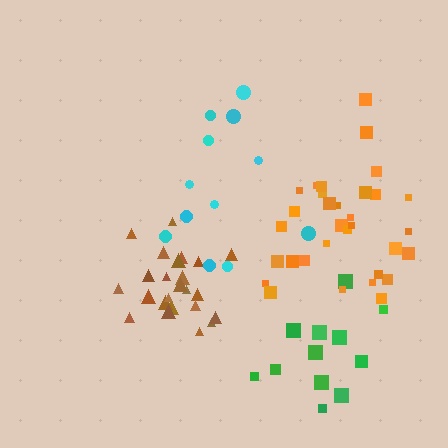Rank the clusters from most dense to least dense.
brown, orange, green, cyan.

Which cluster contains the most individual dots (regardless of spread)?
Orange (32).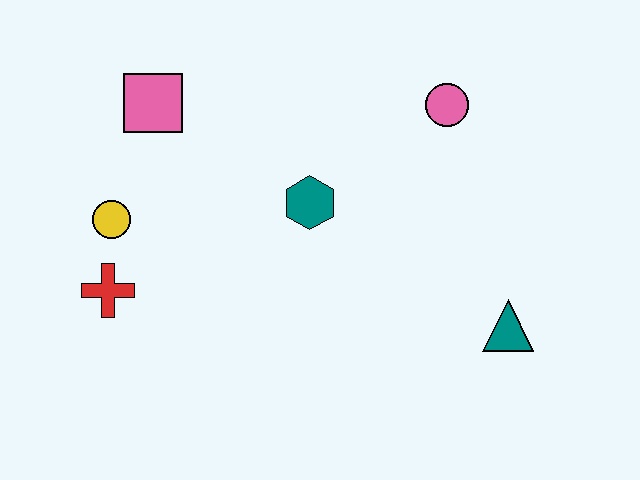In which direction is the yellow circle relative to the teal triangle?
The yellow circle is to the left of the teal triangle.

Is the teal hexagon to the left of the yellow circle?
No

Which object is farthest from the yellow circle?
The teal triangle is farthest from the yellow circle.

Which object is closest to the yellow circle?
The red cross is closest to the yellow circle.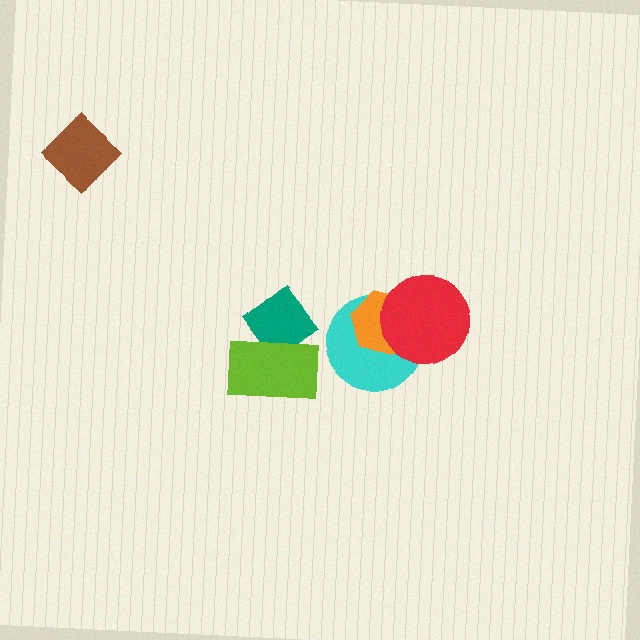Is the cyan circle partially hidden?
Yes, it is partially covered by another shape.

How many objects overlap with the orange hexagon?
2 objects overlap with the orange hexagon.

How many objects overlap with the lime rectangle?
1 object overlaps with the lime rectangle.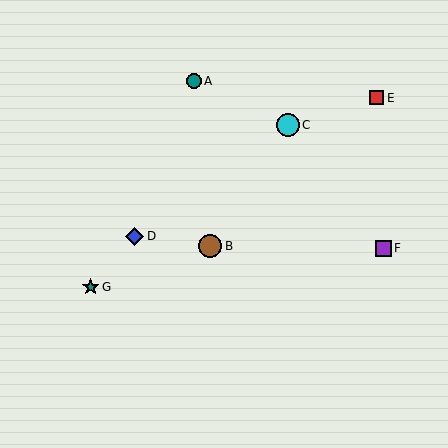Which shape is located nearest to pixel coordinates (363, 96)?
The red square (labeled E) at (377, 98) is nearest to that location.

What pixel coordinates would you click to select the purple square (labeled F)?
Click at (383, 248) to select the purple square F.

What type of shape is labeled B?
Shape B is a brown circle.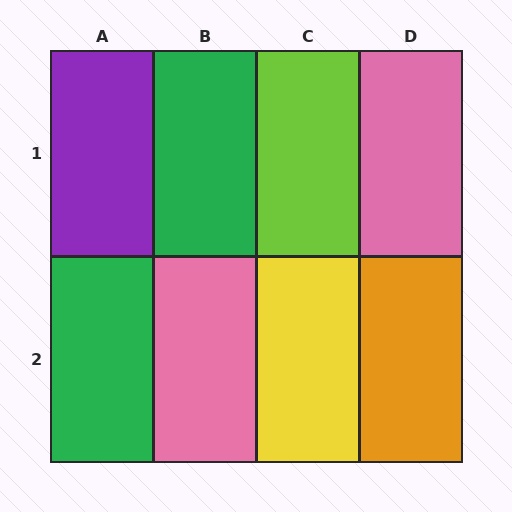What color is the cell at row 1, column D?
Pink.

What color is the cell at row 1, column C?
Lime.